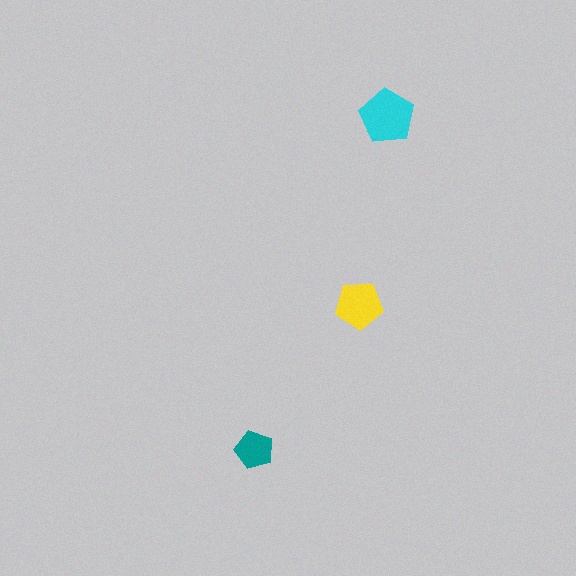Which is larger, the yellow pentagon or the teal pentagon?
The yellow one.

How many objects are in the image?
There are 3 objects in the image.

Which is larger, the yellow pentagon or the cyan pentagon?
The cyan one.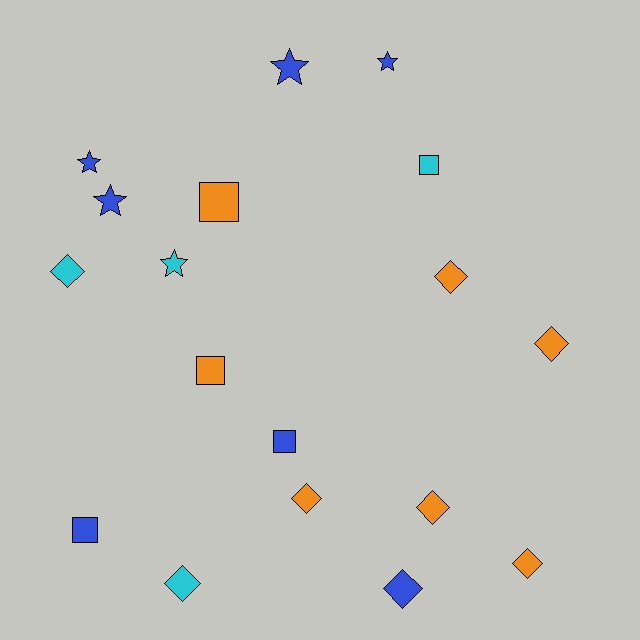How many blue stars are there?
There are 4 blue stars.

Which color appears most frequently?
Orange, with 7 objects.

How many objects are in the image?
There are 18 objects.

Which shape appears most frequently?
Diamond, with 8 objects.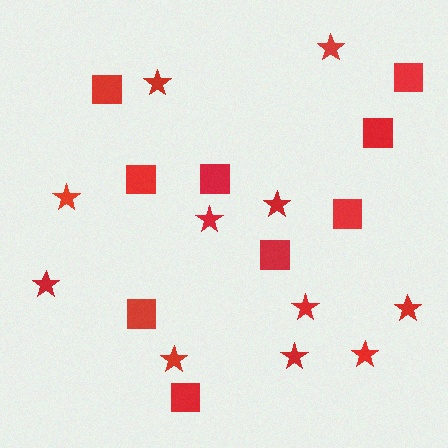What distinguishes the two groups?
There are 2 groups: one group of stars (11) and one group of squares (9).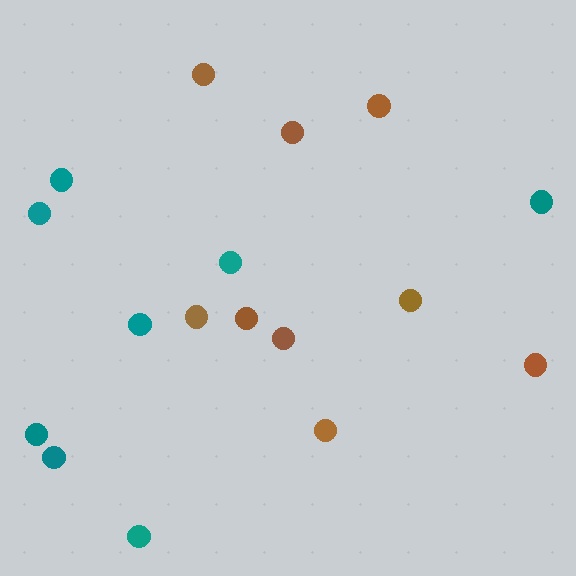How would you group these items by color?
There are 2 groups: one group of teal circles (8) and one group of brown circles (9).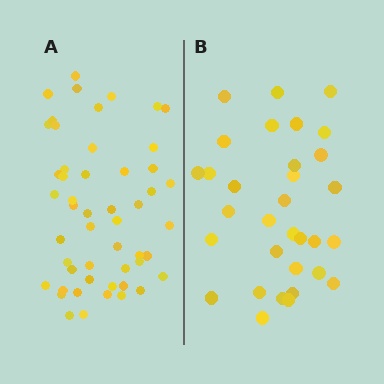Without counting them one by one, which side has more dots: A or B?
Region A (the left region) has more dots.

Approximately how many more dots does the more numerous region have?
Region A has approximately 20 more dots than region B.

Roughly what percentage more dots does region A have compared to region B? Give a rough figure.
About 60% more.